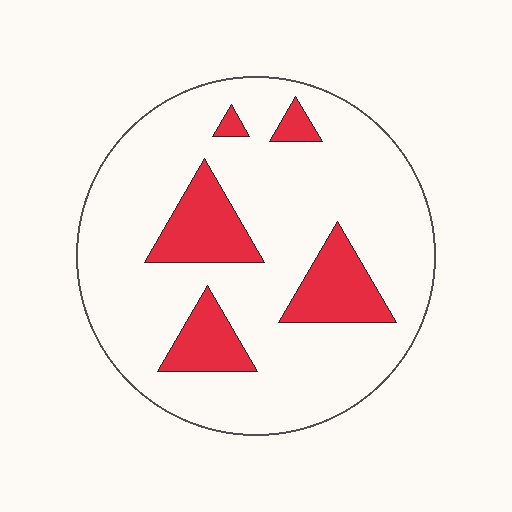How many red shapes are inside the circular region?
5.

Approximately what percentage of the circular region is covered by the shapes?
Approximately 20%.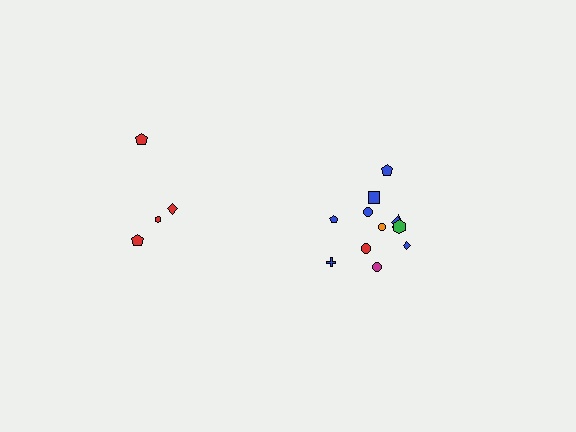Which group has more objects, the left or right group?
The right group.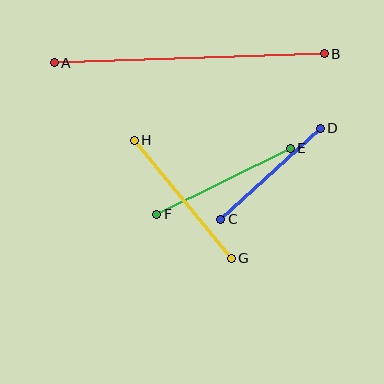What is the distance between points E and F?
The distance is approximately 149 pixels.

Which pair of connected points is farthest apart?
Points A and B are farthest apart.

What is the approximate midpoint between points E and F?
The midpoint is at approximately (224, 181) pixels.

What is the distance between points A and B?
The distance is approximately 271 pixels.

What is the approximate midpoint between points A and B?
The midpoint is at approximately (189, 58) pixels.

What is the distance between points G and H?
The distance is approximately 153 pixels.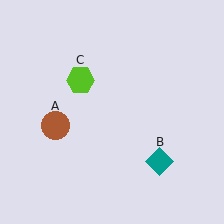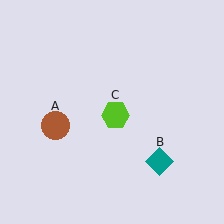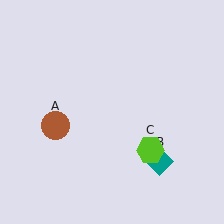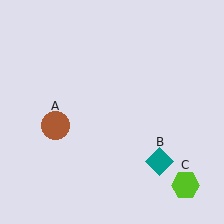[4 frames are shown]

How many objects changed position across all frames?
1 object changed position: lime hexagon (object C).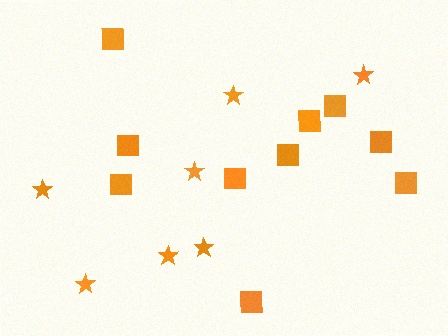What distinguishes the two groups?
There are 2 groups: one group of squares (10) and one group of stars (7).